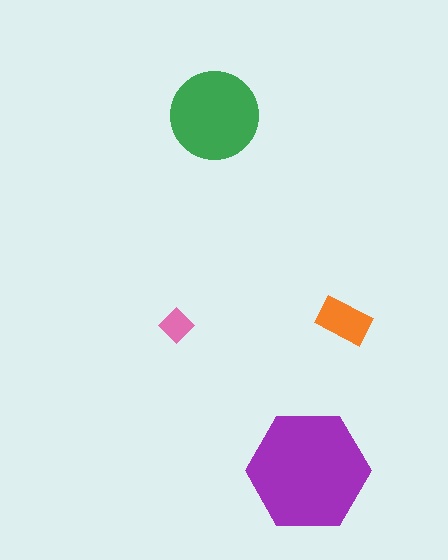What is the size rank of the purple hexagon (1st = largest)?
1st.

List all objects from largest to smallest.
The purple hexagon, the green circle, the orange rectangle, the pink diamond.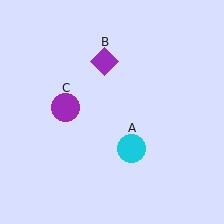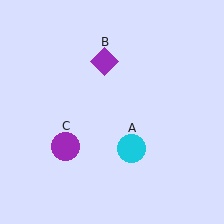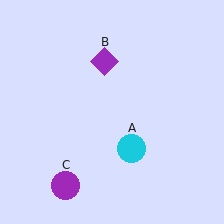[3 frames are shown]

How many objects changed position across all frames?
1 object changed position: purple circle (object C).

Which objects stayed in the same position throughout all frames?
Cyan circle (object A) and purple diamond (object B) remained stationary.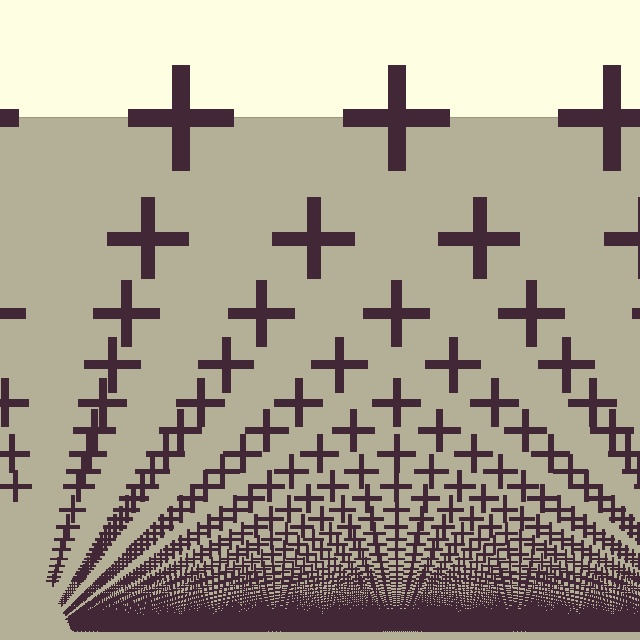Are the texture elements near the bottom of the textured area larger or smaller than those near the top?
Smaller. The gradient is inverted — elements near the bottom are smaller and denser.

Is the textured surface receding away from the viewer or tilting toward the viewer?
The surface appears to tilt toward the viewer. Texture elements get larger and sparser toward the top.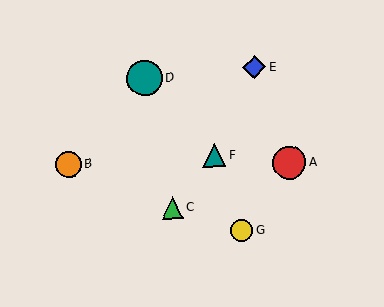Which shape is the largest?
The teal circle (labeled D) is the largest.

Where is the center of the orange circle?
The center of the orange circle is at (68, 164).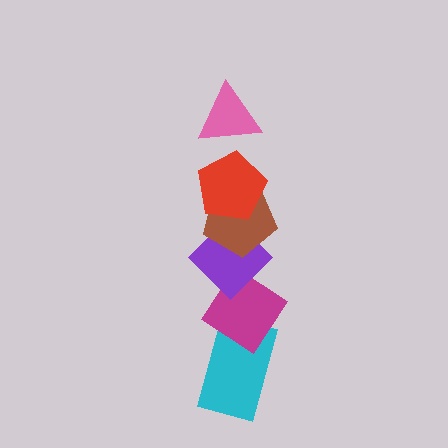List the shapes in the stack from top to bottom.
From top to bottom: the pink triangle, the red pentagon, the brown pentagon, the purple diamond, the magenta diamond, the cyan rectangle.